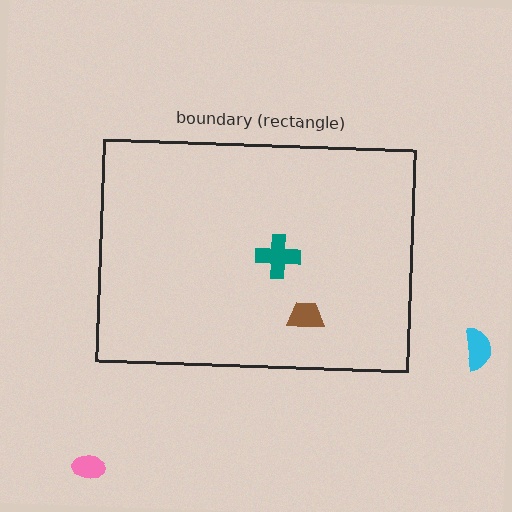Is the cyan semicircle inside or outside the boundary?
Outside.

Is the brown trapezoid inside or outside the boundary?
Inside.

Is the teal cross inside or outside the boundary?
Inside.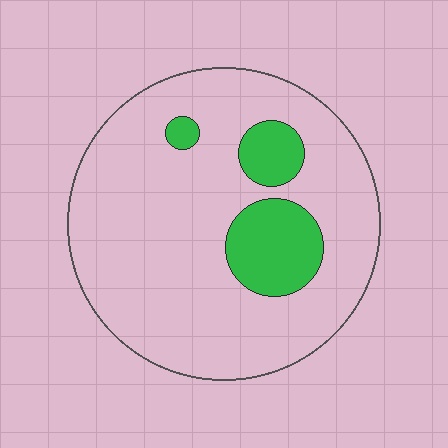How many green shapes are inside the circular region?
3.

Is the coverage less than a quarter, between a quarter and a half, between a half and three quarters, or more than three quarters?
Less than a quarter.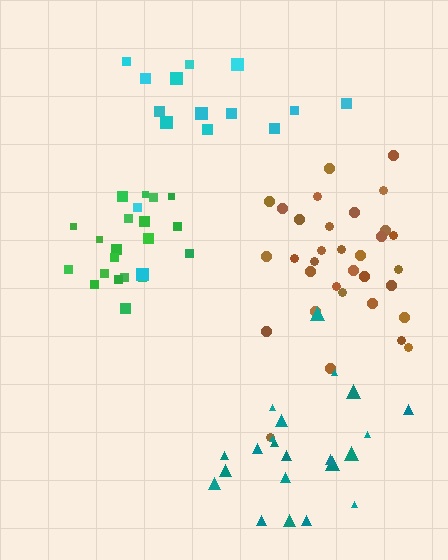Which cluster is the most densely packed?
Green.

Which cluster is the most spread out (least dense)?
Cyan.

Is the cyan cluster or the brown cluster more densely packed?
Brown.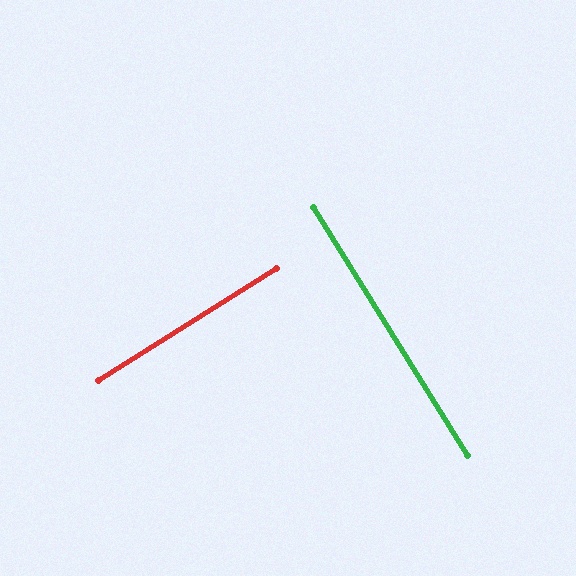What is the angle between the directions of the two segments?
Approximately 90 degrees.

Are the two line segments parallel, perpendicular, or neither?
Perpendicular — they meet at approximately 90°.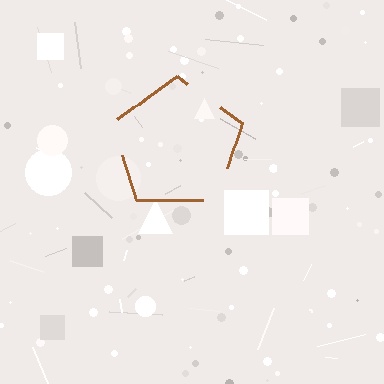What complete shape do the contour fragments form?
The contour fragments form a pentagon.